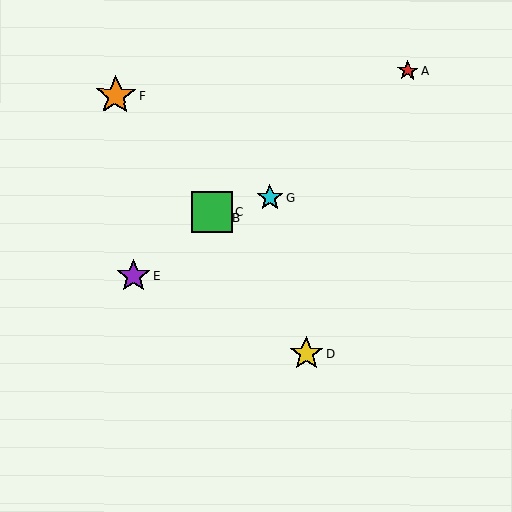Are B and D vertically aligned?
No, B is at x≈212 and D is at x≈306.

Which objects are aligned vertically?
Objects B, C are aligned vertically.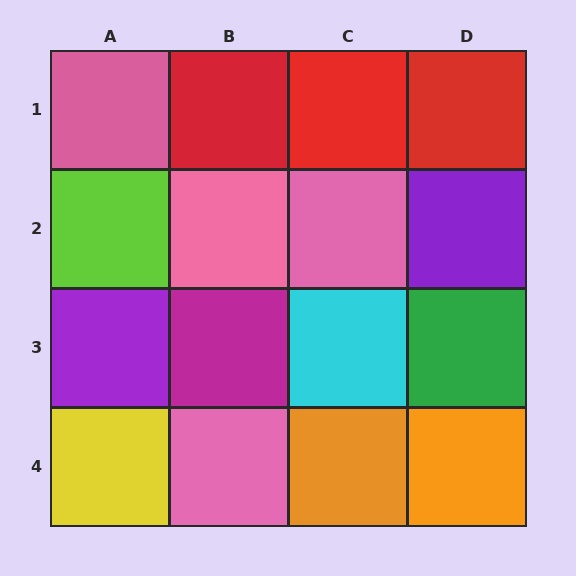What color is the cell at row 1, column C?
Red.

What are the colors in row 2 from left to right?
Lime, pink, pink, purple.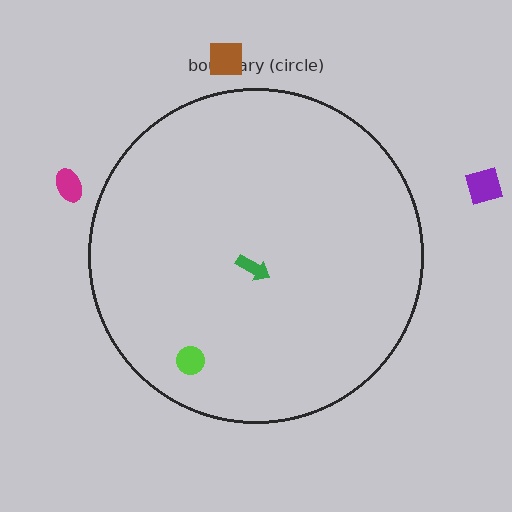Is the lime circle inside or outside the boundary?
Inside.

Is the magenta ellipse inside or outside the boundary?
Outside.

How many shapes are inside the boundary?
2 inside, 3 outside.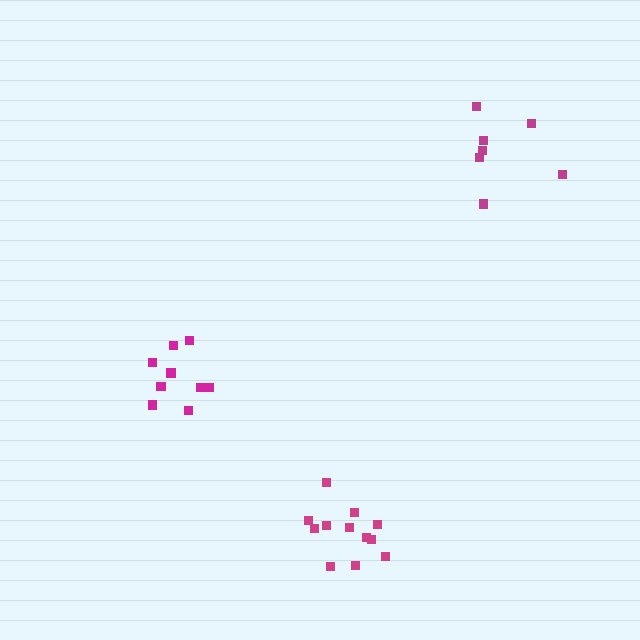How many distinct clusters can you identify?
There are 3 distinct clusters.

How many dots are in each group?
Group 1: 12 dots, Group 2: 7 dots, Group 3: 9 dots (28 total).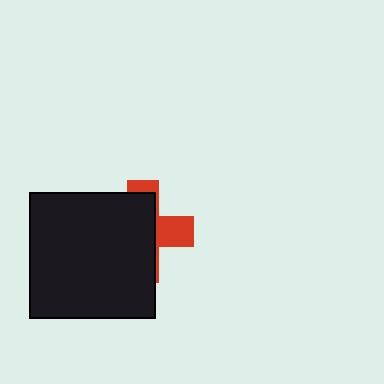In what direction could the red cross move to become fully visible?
The red cross could move right. That would shift it out from behind the black square entirely.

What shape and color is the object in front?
The object in front is a black square.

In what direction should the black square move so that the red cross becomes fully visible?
The black square should move left. That is the shortest direction to clear the overlap and leave the red cross fully visible.